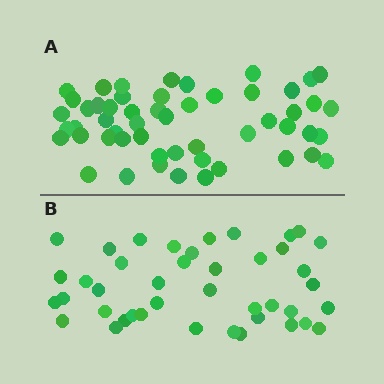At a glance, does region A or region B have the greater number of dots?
Region A (the top region) has more dots.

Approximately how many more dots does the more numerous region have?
Region A has roughly 12 or so more dots than region B.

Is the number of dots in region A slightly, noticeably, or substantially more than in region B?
Region A has noticeably more, but not dramatically so. The ratio is roughly 1.3 to 1.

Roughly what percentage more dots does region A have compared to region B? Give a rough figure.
About 25% more.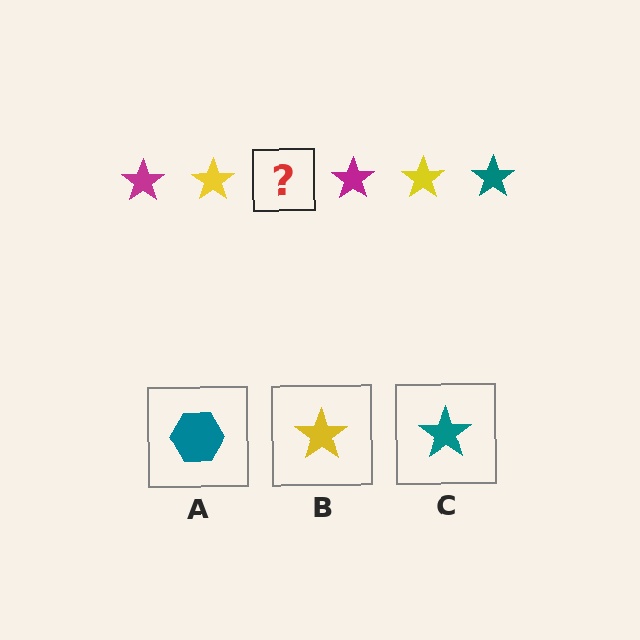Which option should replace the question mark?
Option C.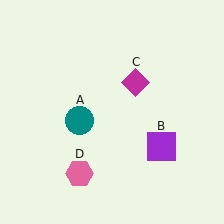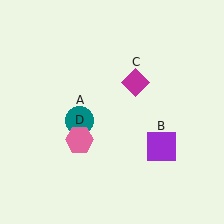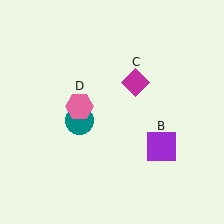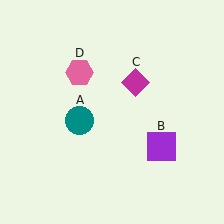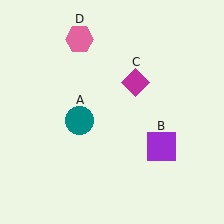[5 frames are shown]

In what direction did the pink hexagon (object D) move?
The pink hexagon (object D) moved up.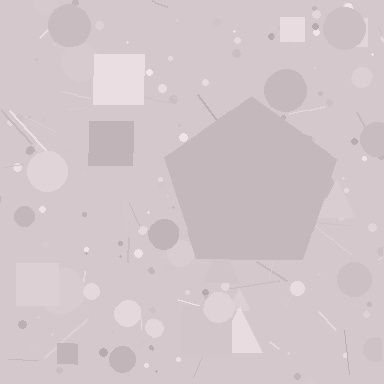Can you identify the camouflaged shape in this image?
The camouflaged shape is a pentagon.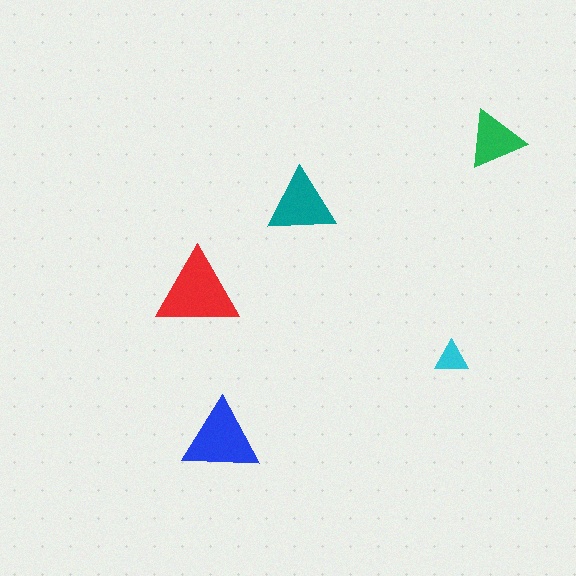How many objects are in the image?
There are 5 objects in the image.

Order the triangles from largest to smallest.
the red one, the blue one, the teal one, the green one, the cyan one.